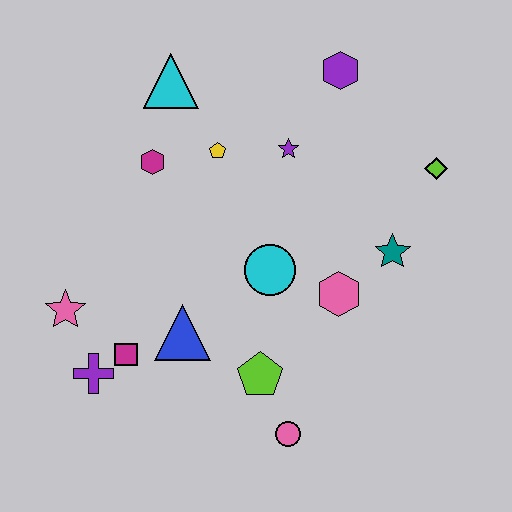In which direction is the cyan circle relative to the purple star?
The cyan circle is below the purple star.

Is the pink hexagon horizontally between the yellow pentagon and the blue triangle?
No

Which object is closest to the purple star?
The yellow pentagon is closest to the purple star.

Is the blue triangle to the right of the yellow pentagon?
No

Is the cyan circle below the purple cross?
No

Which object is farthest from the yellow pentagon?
The pink circle is farthest from the yellow pentagon.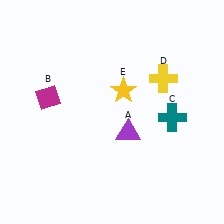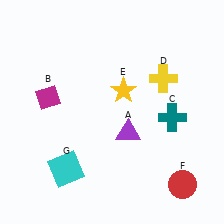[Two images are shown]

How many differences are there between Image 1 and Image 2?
There are 2 differences between the two images.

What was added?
A red circle (F), a cyan square (G) were added in Image 2.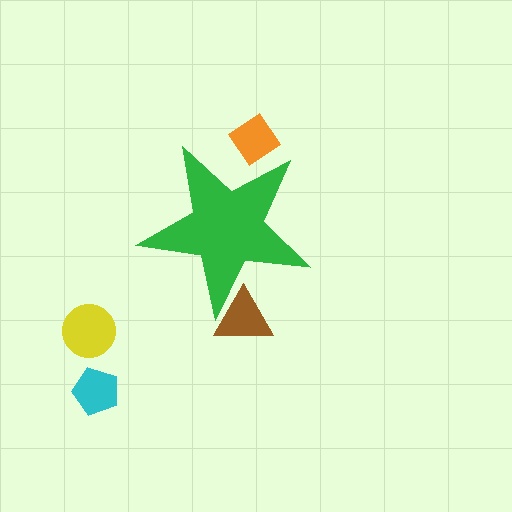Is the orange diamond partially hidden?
Yes, the orange diamond is partially hidden behind the green star.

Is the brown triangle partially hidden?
Yes, the brown triangle is partially hidden behind the green star.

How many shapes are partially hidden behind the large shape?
2 shapes are partially hidden.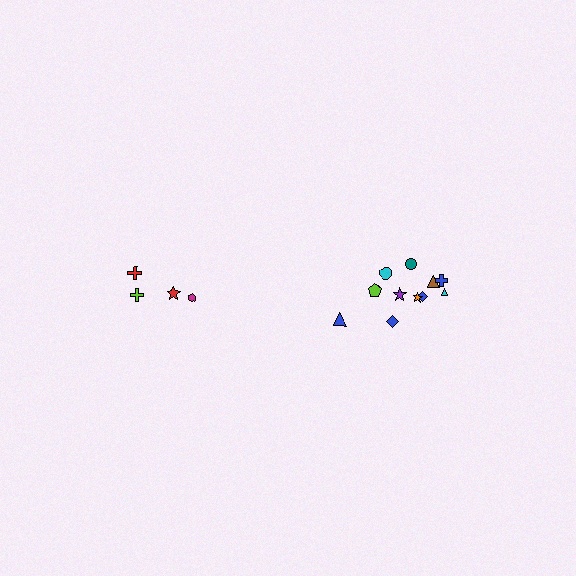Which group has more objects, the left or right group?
The right group.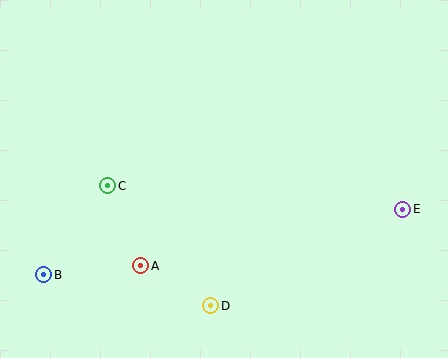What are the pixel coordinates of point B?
Point B is at (44, 275).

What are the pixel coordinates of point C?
Point C is at (108, 186).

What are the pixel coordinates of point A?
Point A is at (141, 266).